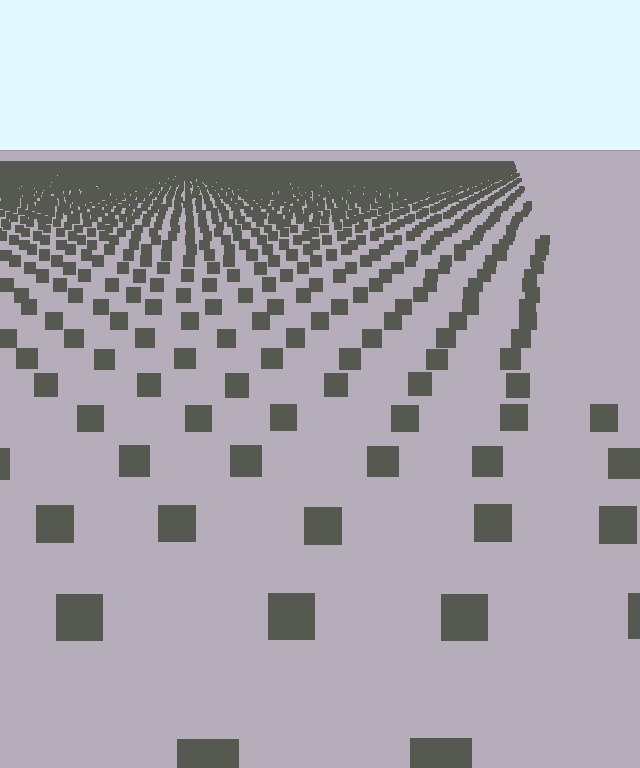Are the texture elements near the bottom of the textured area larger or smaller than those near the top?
Larger. Near the bottom, elements are closer to the viewer and appear at a bigger on-screen size.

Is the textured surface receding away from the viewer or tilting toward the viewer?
The surface is receding away from the viewer. Texture elements get smaller and denser toward the top.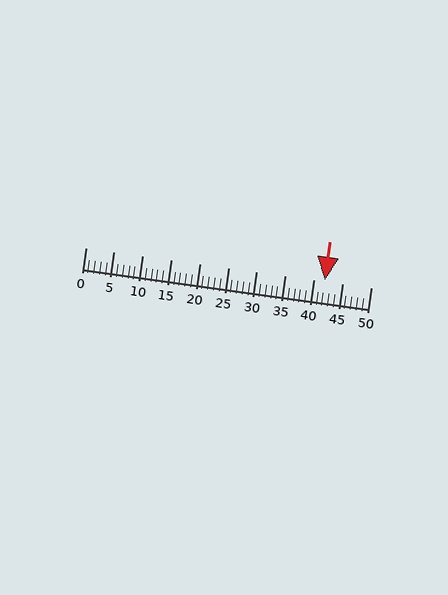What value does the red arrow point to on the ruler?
The red arrow points to approximately 42.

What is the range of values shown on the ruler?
The ruler shows values from 0 to 50.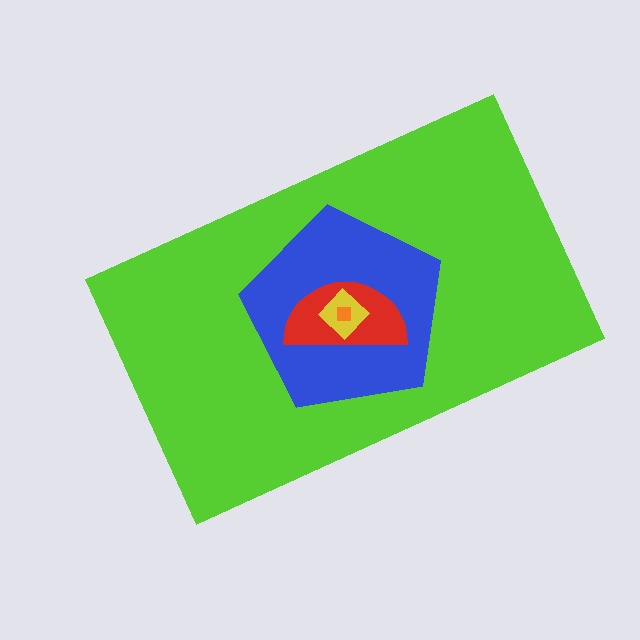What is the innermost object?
The orange square.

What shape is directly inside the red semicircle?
The yellow diamond.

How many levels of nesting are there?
5.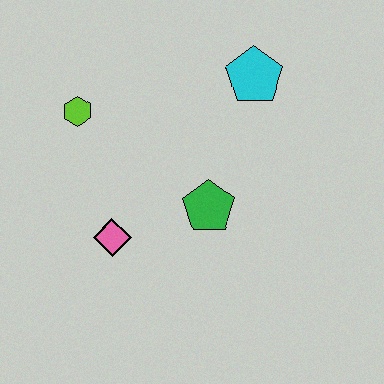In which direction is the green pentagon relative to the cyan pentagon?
The green pentagon is below the cyan pentagon.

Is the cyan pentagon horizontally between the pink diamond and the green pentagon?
No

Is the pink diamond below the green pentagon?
Yes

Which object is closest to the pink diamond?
The green pentagon is closest to the pink diamond.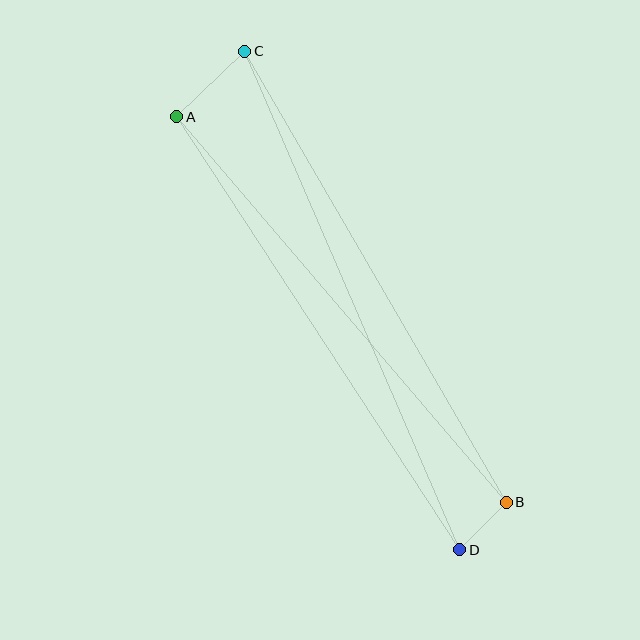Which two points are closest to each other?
Points B and D are closest to each other.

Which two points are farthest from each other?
Points C and D are farthest from each other.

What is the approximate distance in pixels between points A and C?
The distance between A and C is approximately 95 pixels.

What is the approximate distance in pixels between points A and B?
The distance between A and B is approximately 507 pixels.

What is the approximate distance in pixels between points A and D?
The distance between A and D is approximately 517 pixels.